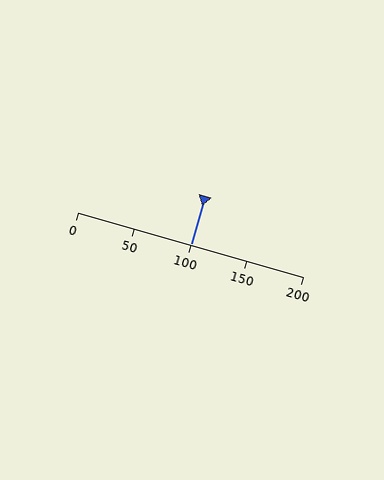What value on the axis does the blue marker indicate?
The marker indicates approximately 100.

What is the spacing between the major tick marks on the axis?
The major ticks are spaced 50 apart.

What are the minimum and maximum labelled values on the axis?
The axis runs from 0 to 200.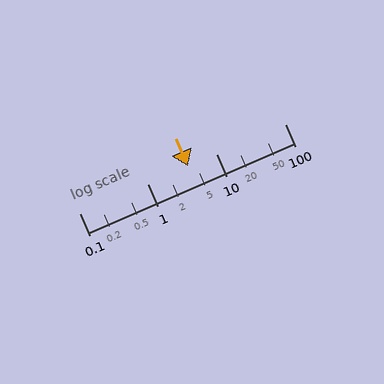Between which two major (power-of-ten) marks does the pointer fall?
The pointer is between 1 and 10.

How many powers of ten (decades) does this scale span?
The scale spans 3 decades, from 0.1 to 100.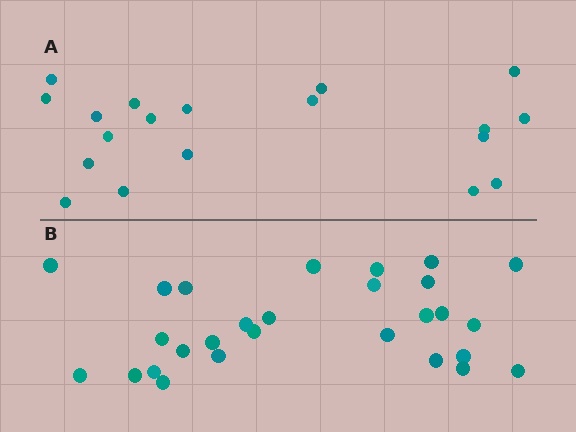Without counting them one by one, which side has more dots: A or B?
Region B (the bottom region) has more dots.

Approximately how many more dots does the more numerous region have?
Region B has roughly 8 or so more dots than region A.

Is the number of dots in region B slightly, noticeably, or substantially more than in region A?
Region B has substantially more. The ratio is roughly 1.5 to 1.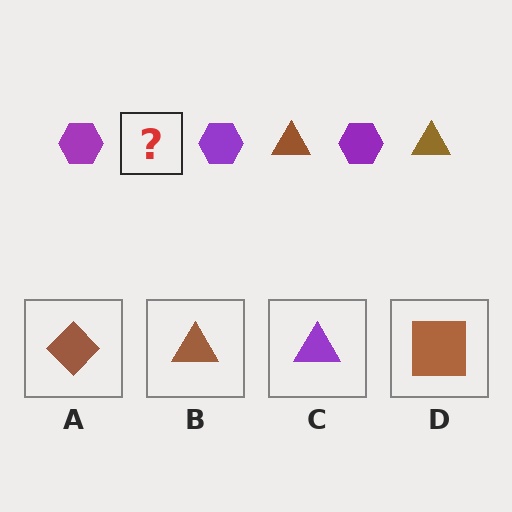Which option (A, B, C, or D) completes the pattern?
B.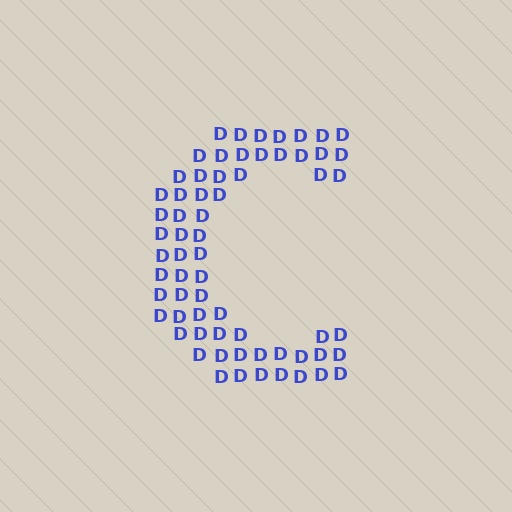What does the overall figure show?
The overall figure shows the letter C.